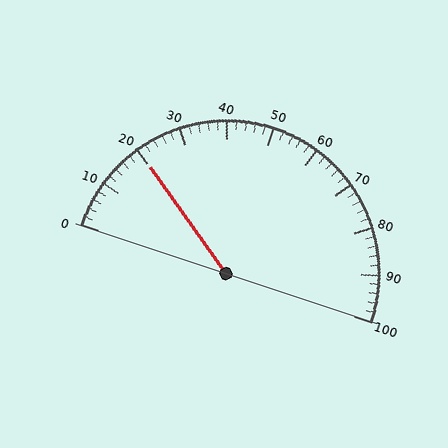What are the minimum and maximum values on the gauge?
The gauge ranges from 0 to 100.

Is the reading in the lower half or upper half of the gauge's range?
The reading is in the lower half of the range (0 to 100).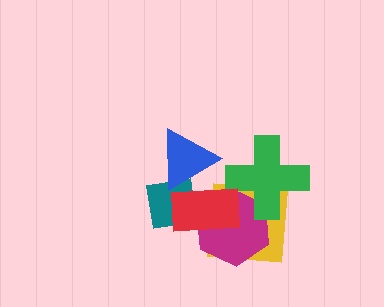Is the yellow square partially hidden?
Yes, it is partially covered by another shape.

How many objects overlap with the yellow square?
3 objects overlap with the yellow square.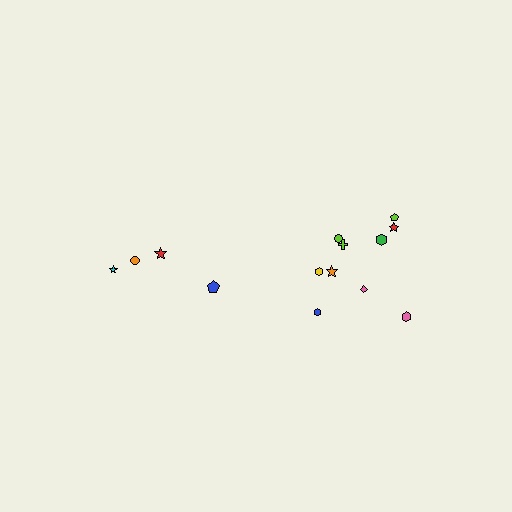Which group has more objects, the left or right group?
The right group.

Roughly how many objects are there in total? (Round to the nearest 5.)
Roughly 15 objects in total.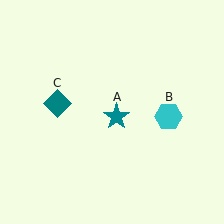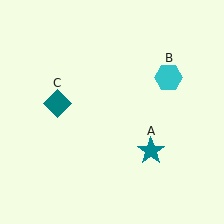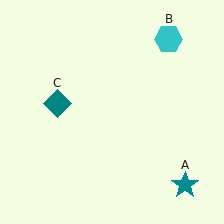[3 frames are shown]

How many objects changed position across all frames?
2 objects changed position: teal star (object A), cyan hexagon (object B).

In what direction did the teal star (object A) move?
The teal star (object A) moved down and to the right.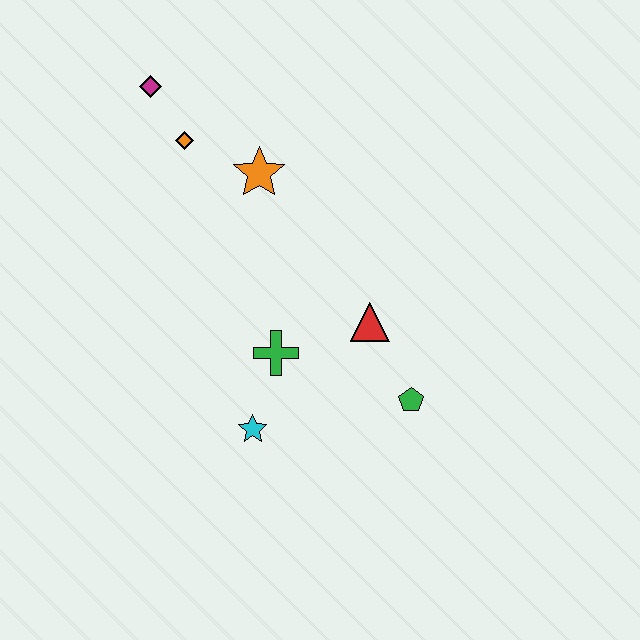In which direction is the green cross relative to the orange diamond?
The green cross is below the orange diamond.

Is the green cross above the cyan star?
Yes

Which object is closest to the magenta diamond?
The orange diamond is closest to the magenta diamond.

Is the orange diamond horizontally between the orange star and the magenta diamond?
Yes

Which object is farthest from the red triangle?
The magenta diamond is farthest from the red triangle.